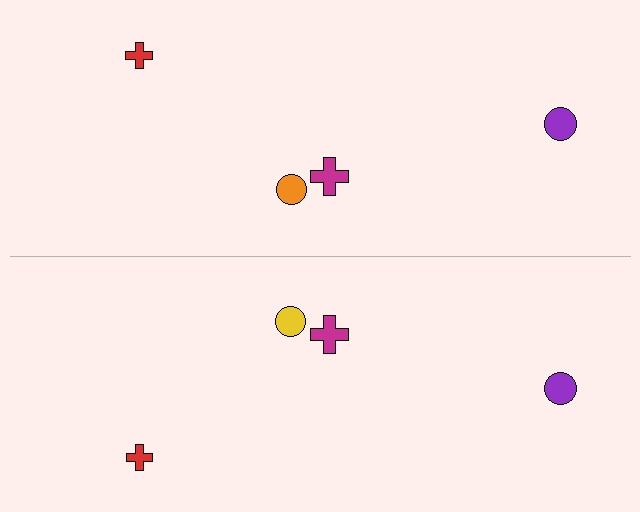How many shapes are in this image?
There are 8 shapes in this image.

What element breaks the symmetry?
The yellow circle on the bottom side breaks the symmetry — its mirror counterpart is orange.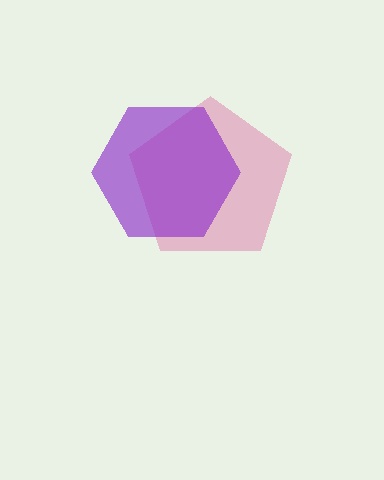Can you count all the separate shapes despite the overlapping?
Yes, there are 2 separate shapes.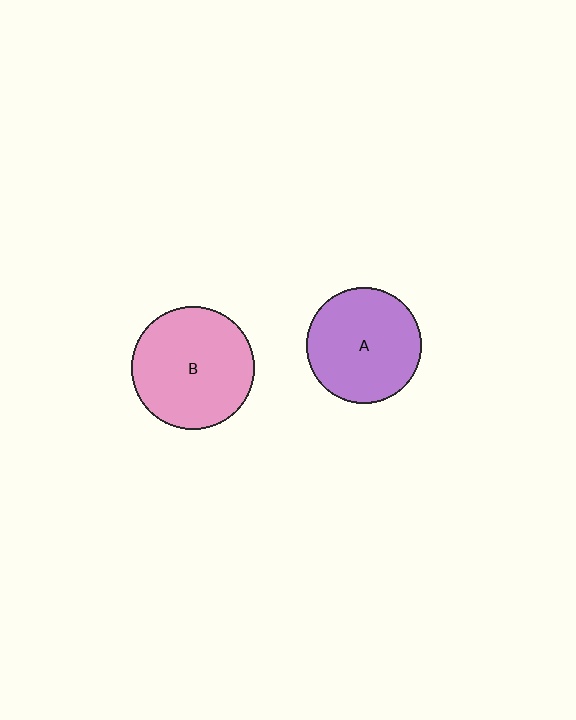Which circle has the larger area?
Circle B (pink).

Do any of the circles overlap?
No, none of the circles overlap.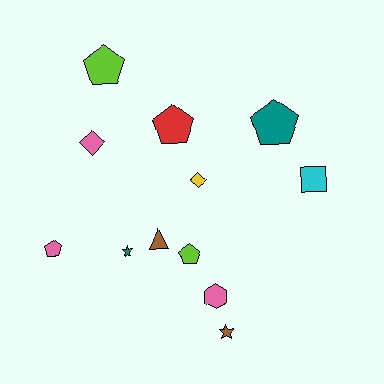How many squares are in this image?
There is 1 square.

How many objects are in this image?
There are 12 objects.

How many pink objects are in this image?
There are 3 pink objects.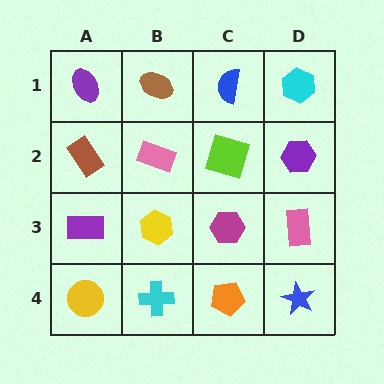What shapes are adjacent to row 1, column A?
A brown rectangle (row 2, column A), a brown ellipse (row 1, column B).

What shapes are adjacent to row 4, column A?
A purple rectangle (row 3, column A), a cyan cross (row 4, column B).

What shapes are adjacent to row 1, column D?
A purple hexagon (row 2, column D), a blue semicircle (row 1, column C).